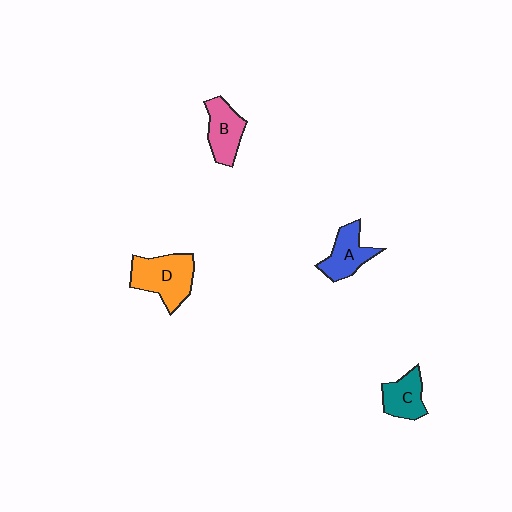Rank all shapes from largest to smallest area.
From largest to smallest: D (orange), B (pink), A (blue), C (teal).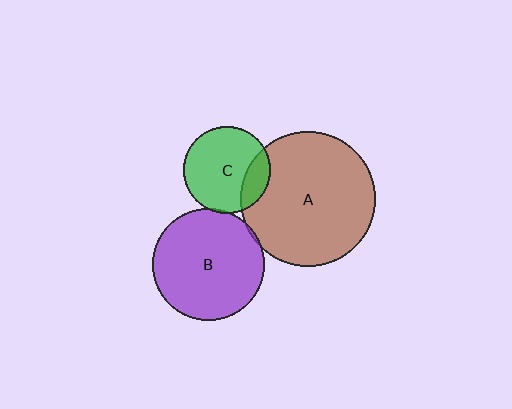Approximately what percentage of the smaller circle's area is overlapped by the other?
Approximately 5%.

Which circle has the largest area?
Circle A (brown).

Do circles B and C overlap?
Yes.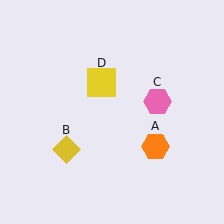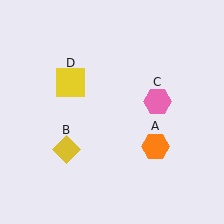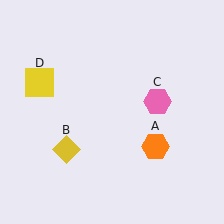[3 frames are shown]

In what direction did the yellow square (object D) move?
The yellow square (object D) moved left.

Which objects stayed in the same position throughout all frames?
Orange hexagon (object A) and yellow diamond (object B) and pink hexagon (object C) remained stationary.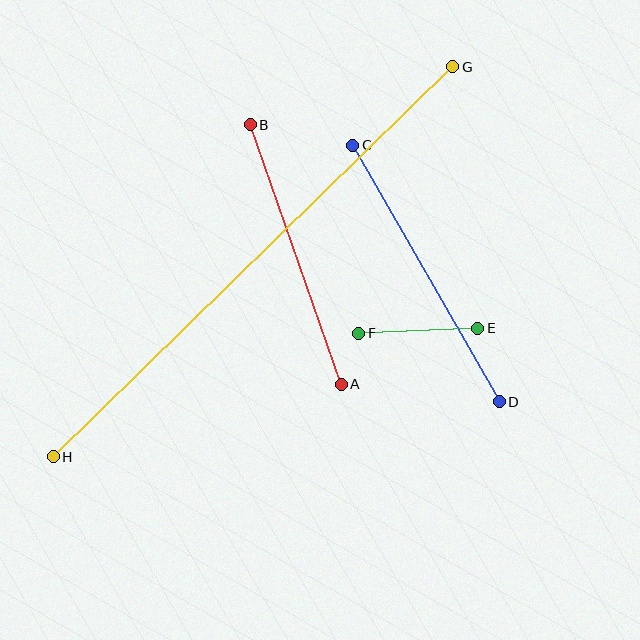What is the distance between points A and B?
The distance is approximately 275 pixels.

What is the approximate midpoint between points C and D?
The midpoint is at approximately (426, 274) pixels.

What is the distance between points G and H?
The distance is approximately 558 pixels.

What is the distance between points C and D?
The distance is approximately 295 pixels.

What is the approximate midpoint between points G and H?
The midpoint is at approximately (253, 262) pixels.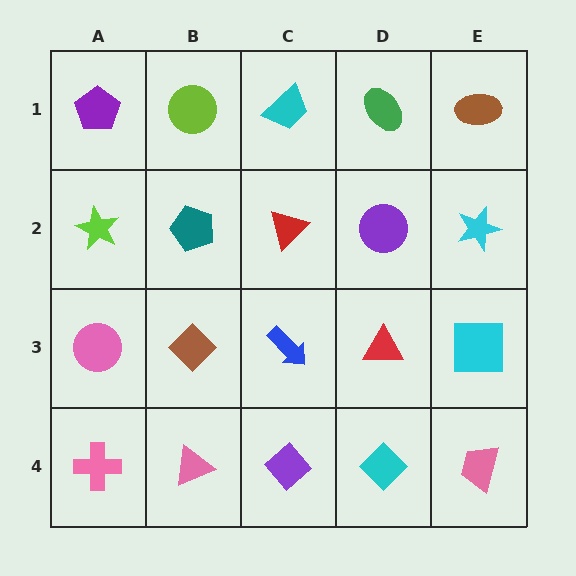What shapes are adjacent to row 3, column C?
A red triangle (row 2, column C), a purple diamond (row 4, column C), a brown diamond (row 3, column B), a red triangle (row 3, column D).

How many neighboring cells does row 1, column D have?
3.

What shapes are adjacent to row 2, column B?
A lime circle (row 1, column B), a brown diamond (row 3, column B), a lime star (row 2, column A), a red triangle (row 2, column C).